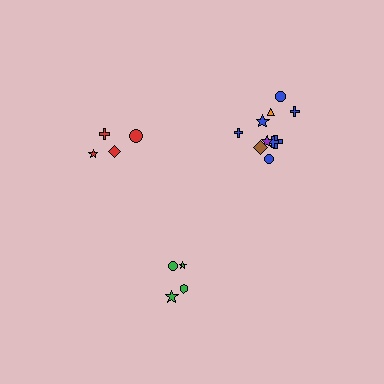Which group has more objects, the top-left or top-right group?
The top-right group.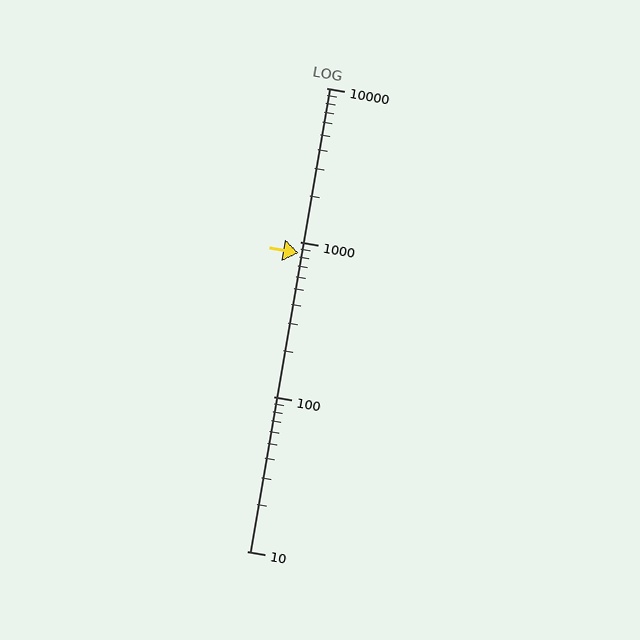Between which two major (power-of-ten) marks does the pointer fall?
The pointer is between 100 and 1000.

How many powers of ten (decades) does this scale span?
The scale spans 3 decades, from 10 to 10000.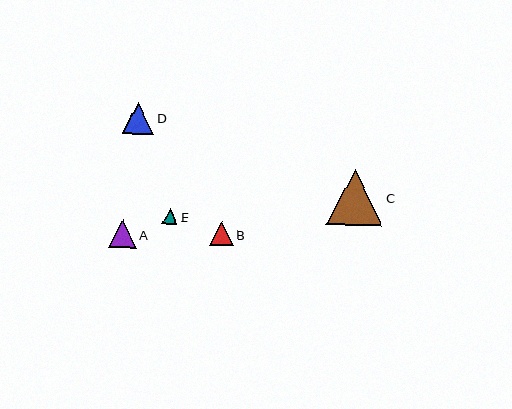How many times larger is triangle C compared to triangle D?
Triangle C is approximately 1.8 times the size of triangle D.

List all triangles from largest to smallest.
From largest to smallest: C, D, A, B, E.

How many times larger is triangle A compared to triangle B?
Triangle A is approximately 1.2 times the size of triangle B.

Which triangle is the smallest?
Triangle E is the smallest with a size of approximately 16 pixels.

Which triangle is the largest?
Triangle C is the largest with a size of approximately 56 pixels.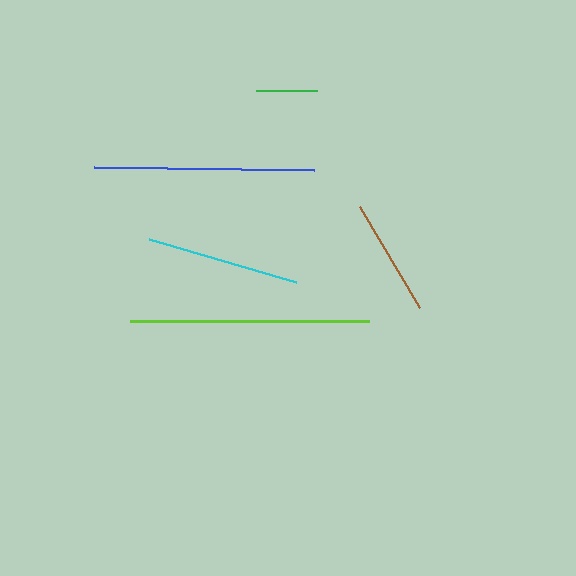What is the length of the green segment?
The green segment is approximately 61 pixels long.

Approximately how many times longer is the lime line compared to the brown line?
The lime line is approximately 2.0 times the length of the brown line.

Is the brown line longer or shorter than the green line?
The brown line is longer than the green line.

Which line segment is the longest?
The lime line is the longest at approximately 239 pixels.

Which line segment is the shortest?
The green line is the shortest at approximately 61 pixels.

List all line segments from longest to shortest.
From longest to shortest: lime, blue, cyan, brown, green.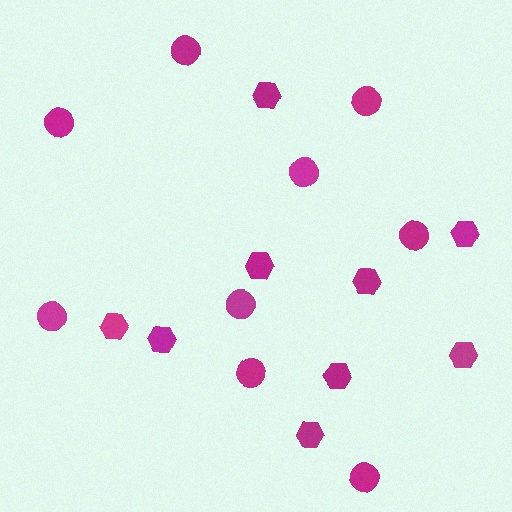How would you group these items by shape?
There are 2 groups: one group of hexagons (9) and one group of circles (9).